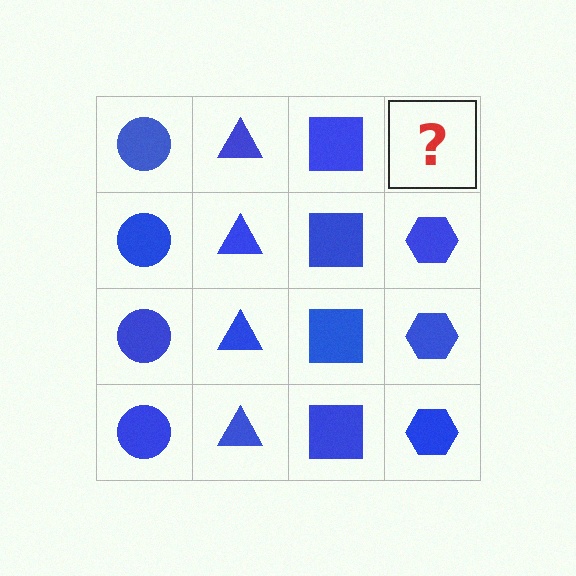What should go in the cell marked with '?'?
The missing cell should contain a blue hexagon.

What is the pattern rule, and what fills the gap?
The rule is that each column has a consistent shape. The gap should be filled with a blue hexagon.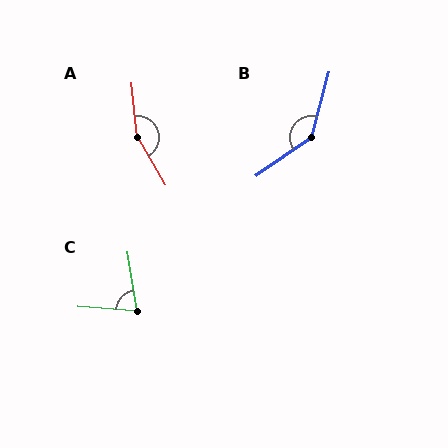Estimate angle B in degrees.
Approximately 140 degrees.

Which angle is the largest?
A, at approximately 155 degrees.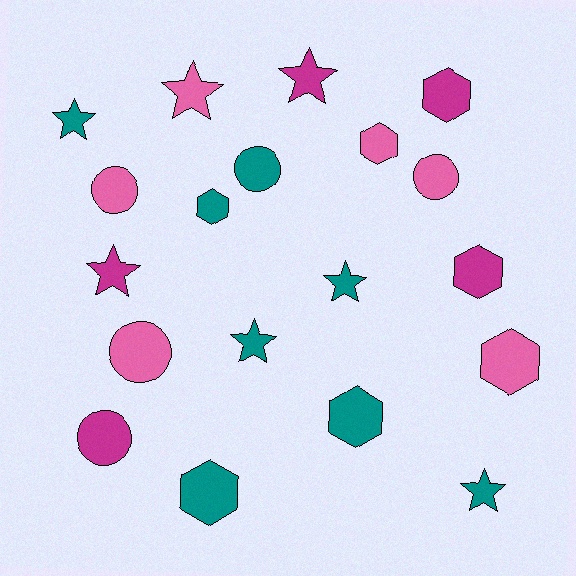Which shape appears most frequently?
Star, with 7 objects.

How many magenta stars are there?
There are 2 magenta stars.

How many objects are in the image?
There are 19 objects.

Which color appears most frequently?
Teal, with 8 objects.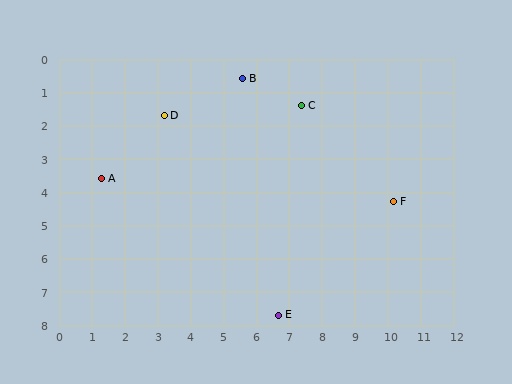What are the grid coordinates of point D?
Point D is at approximately (3.2, 1.7).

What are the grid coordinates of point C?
Point C is at approximately (7.4, 1.4).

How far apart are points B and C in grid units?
Points B and C are about 2.0 grid units apart.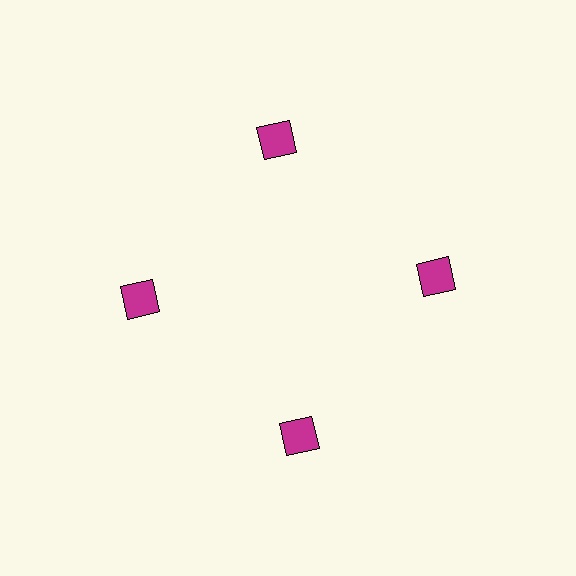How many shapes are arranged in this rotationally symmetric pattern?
There are 4 shapes, arranged in 4 groups of 1.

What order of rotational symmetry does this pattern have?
This pattern has 4-fold rotational symmetry.